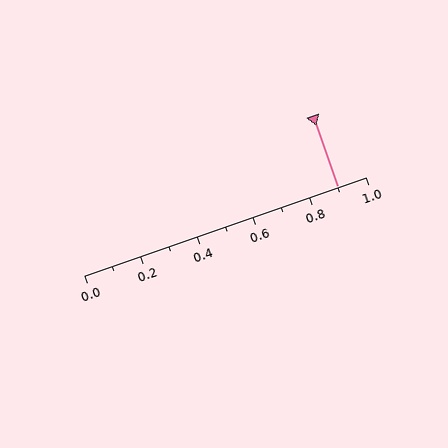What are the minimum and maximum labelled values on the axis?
The axis runs from 0.0 to 1.0.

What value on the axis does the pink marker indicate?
The marker indicates approximately 0.9.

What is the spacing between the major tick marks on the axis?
The major ticks are spaced 0.2 apart.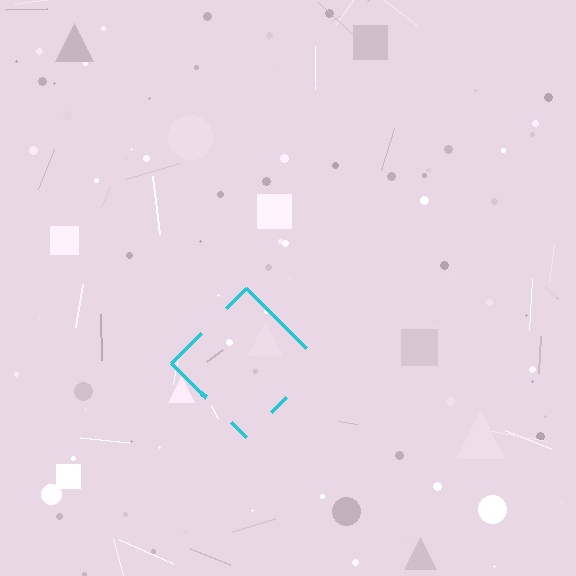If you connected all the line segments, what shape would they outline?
They would outline a diamond.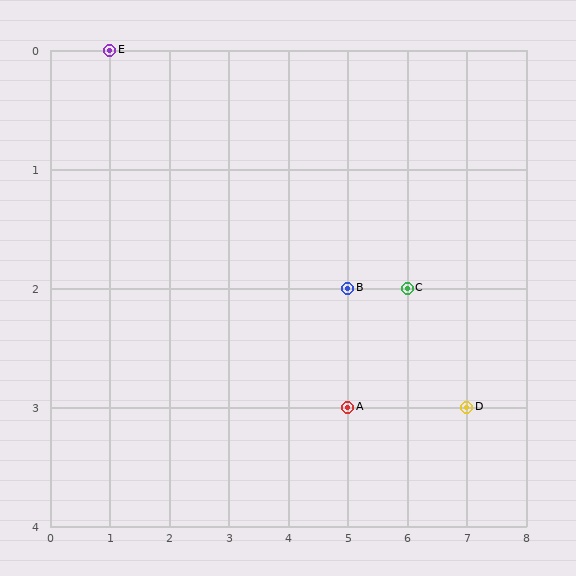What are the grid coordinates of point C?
Point C is at grid coordinates (6, 2).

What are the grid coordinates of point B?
Point B is at grid coordinates (5, 2).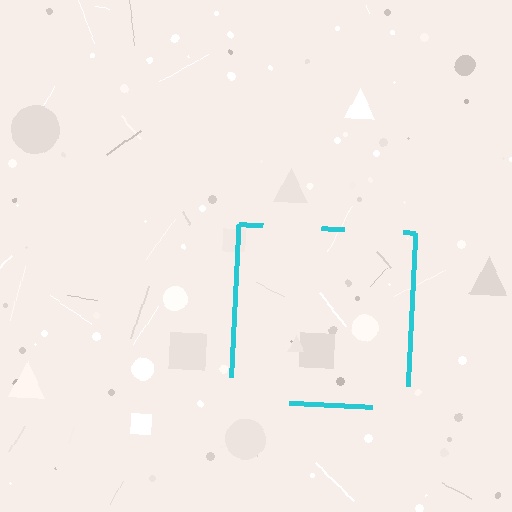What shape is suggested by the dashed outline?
The dashed outline suggests a square.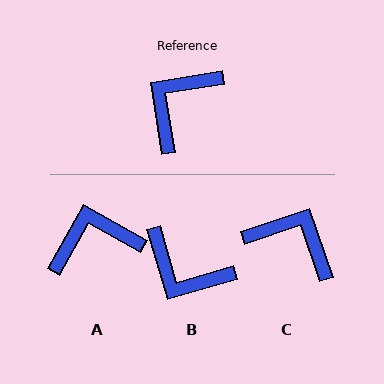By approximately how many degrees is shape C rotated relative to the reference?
Approximately 80 degrees clockwise.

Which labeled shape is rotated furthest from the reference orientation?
B, about 97 degrees away.